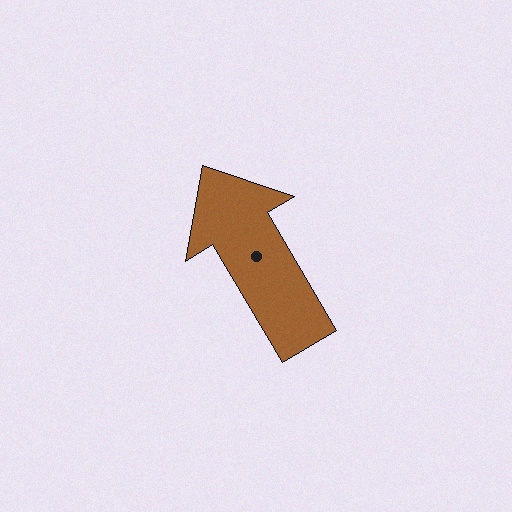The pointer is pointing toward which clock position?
Roughly 11 o'clock.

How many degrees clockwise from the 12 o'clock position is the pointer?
Approximately 329 degrees.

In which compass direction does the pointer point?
Northwest.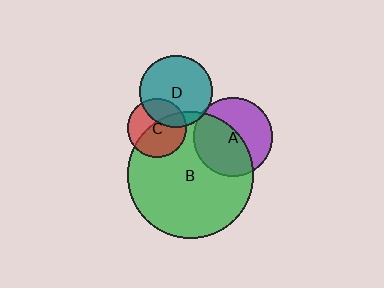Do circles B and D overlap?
Yes.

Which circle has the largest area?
Circle B (green).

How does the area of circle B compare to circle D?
Approximately 3.0 times.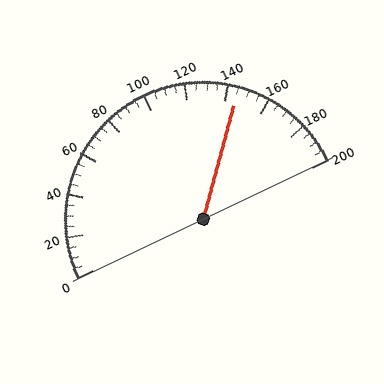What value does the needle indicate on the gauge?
The needle indicates approximately 145.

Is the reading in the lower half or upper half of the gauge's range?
The reading is in the upper half of the range (0 to 200).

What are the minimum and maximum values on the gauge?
The gauge ranges from 0 to 200.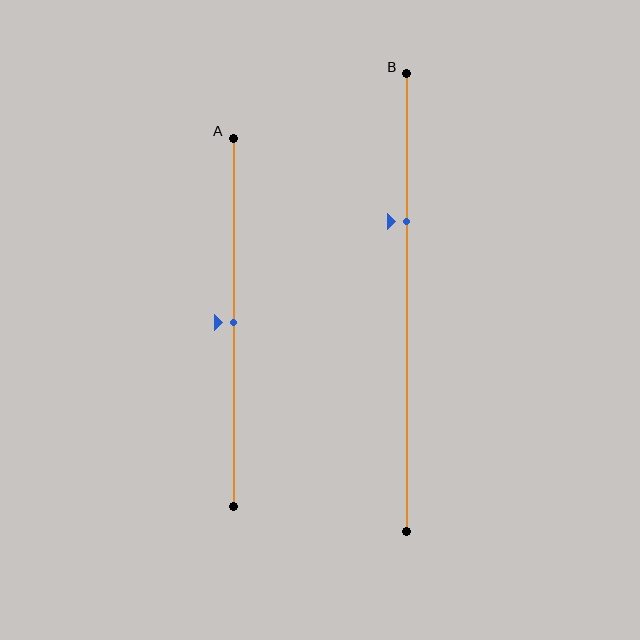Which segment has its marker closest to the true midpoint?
Segment A has its marker closest to the true midpoint.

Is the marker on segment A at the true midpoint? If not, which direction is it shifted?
Yes, the marker on segment A is at the true midpoint.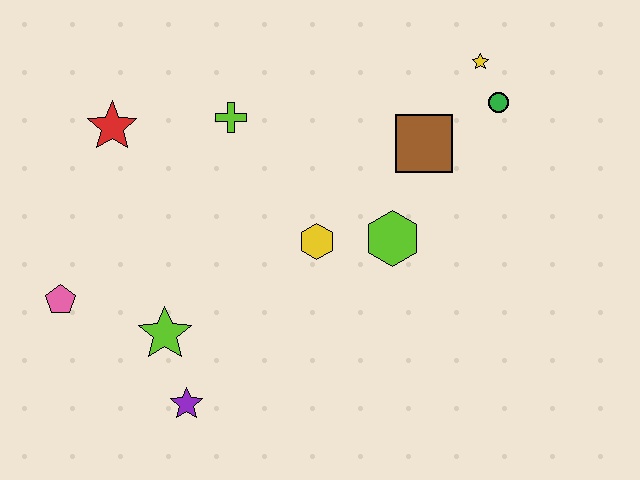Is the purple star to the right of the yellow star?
No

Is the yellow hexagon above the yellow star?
No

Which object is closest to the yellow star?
The green circle is closest to the yellow star.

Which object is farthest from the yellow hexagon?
The pink pentagon is farthest from the yellow hexagon.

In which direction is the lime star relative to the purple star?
The lime star is above the purple star.